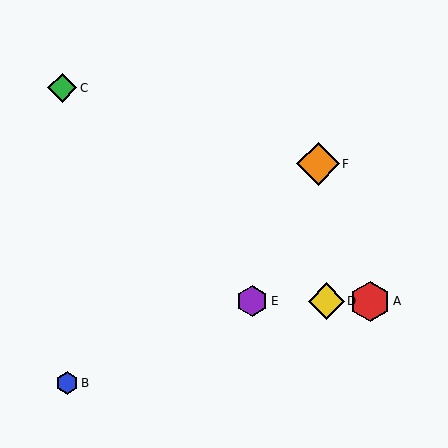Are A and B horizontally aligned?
No, A is at y≈301 and B is at y≈383.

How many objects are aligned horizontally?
3 objects (A, D, E) are aligned horizontally.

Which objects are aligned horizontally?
Objects A, D, E are aligned horizontally.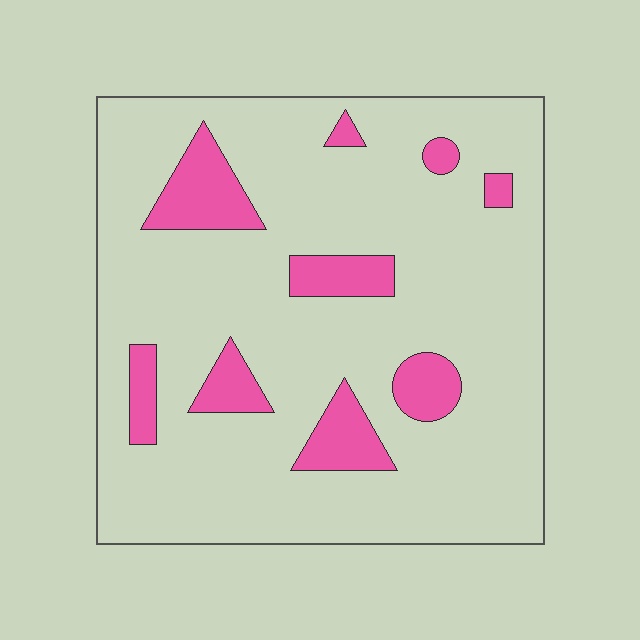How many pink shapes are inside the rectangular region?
9.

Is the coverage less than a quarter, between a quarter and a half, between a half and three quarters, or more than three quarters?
Less than a quarter.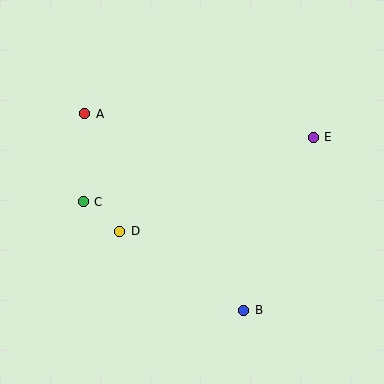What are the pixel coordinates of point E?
Point E is at (313, 137).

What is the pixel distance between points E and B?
The distance between E and B is 187 pixels.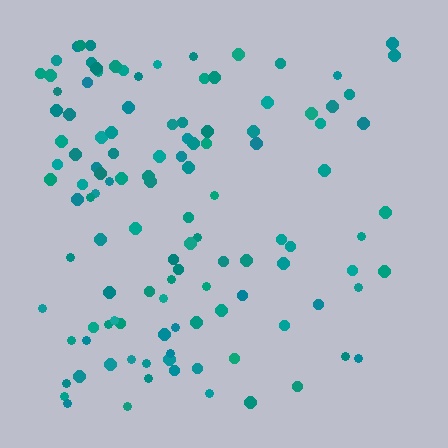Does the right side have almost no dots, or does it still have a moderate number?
Still a moderate number, just noticeably fewer than the left.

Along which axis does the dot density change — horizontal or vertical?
Horizontal.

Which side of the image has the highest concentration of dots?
The left.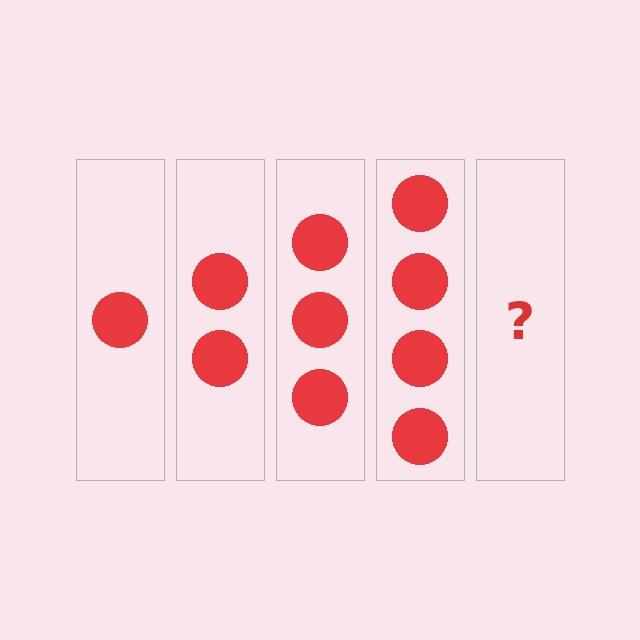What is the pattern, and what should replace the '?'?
The pattern is that each step adds one more circle. The '?' should be 5 circles.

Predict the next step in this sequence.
The next step is 5 circles.